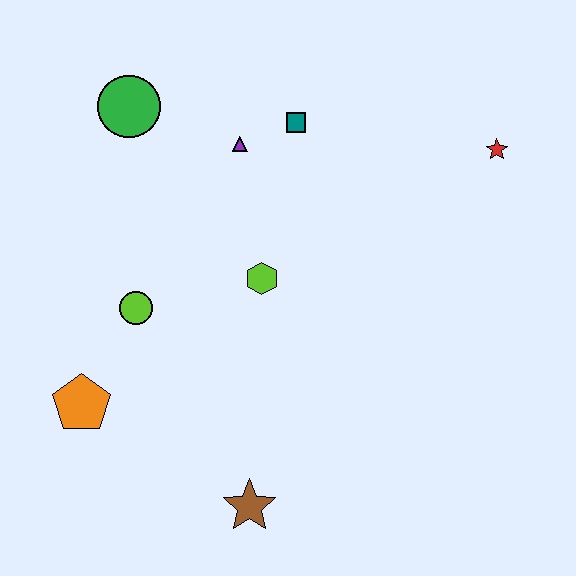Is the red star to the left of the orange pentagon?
No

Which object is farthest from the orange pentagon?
The red star is farthest from the orange pentagon.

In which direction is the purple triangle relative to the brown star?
The purple triangle is above the brown star.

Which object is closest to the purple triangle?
The teal square is closest to the purple triangle.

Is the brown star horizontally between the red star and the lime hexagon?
No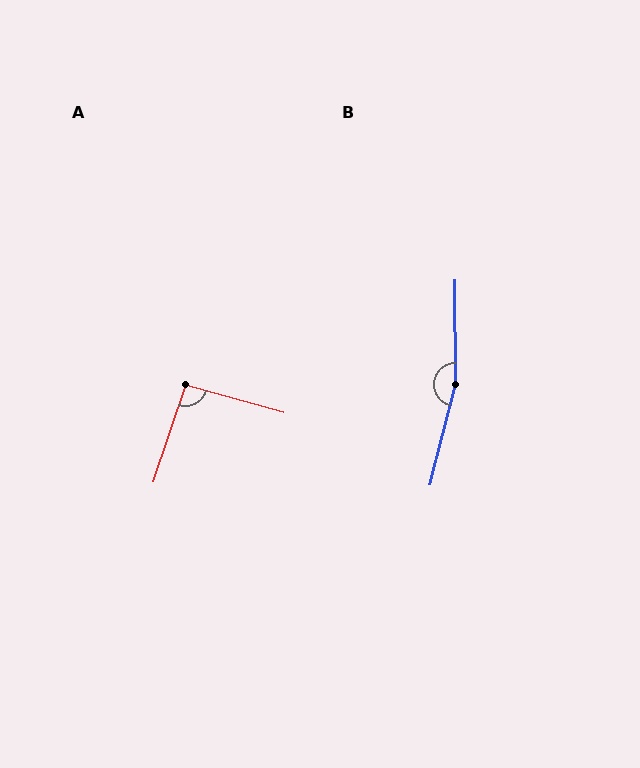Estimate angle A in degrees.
Approximately 93 degrees.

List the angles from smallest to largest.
A (93°), B (165°).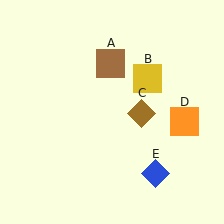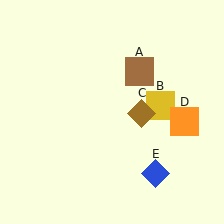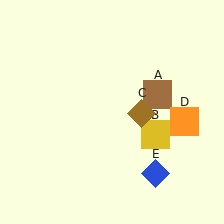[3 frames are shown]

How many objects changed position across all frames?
2 objects changed position: brown square (object A), yellow square (object B).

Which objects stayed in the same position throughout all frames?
Brown diamond (object C) and orange square (object D) and blue diamond (object E) remained stationary.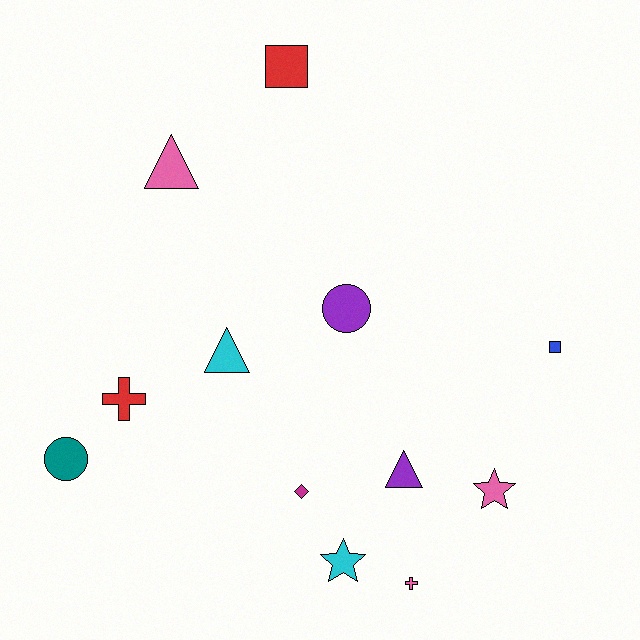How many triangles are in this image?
There are 3 triangles.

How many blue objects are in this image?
There is 1 blue object.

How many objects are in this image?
There are 12 objects.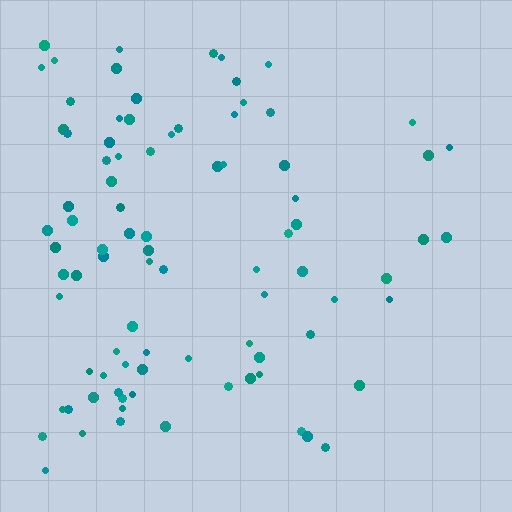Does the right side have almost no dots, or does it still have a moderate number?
Still a moderate number, just noticeably fewer than the left.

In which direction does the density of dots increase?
From right to left, with the left side densest.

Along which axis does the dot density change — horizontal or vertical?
Horizontal.